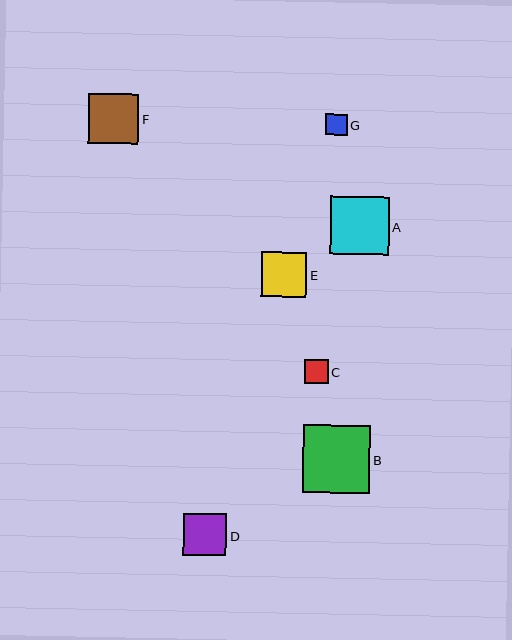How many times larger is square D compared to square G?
Square D is approximately 2.0 times the size of square G.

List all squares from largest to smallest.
From largest to smallest: B, A, F, E, D, C, G.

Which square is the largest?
Square B is the largest with a size of approximately 68 pixels.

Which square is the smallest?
Square G is the smallest with a size of approximately 21 pixels.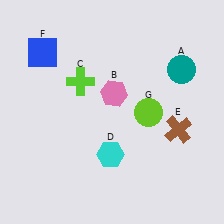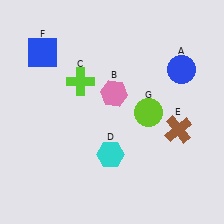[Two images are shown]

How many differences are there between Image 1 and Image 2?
There is 1 difference between the two images.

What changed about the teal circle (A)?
In Image 1, A is teal. In Image 2, it changed to blue.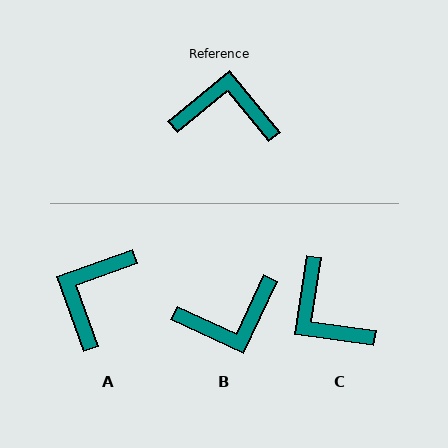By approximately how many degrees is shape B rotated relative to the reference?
Approximately 154 degrees clockwise.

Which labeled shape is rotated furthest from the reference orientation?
B, about 154 degrees away.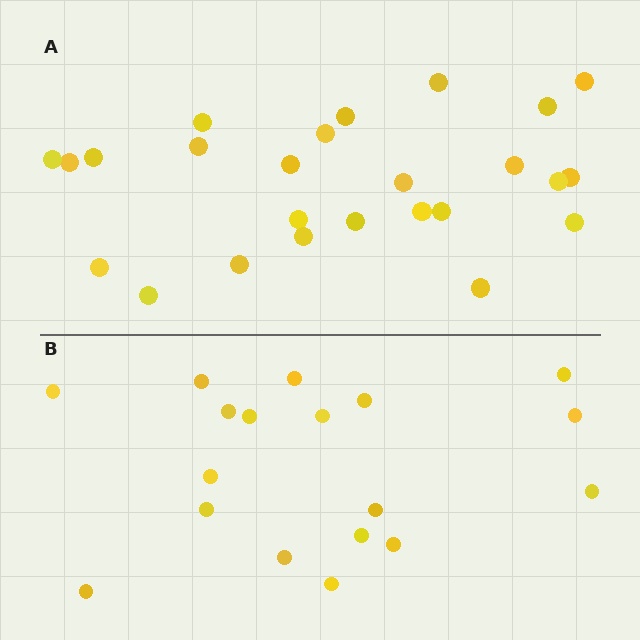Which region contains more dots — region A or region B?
Region A (the top region) has more dots.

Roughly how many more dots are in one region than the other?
Region A has roughly 8 or so more dots than region B.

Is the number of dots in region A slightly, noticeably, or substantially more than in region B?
Region A has noticeably more, but not dramatically so. The ratio is roughly 1.4 to 1.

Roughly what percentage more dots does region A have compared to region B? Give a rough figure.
About 40% more.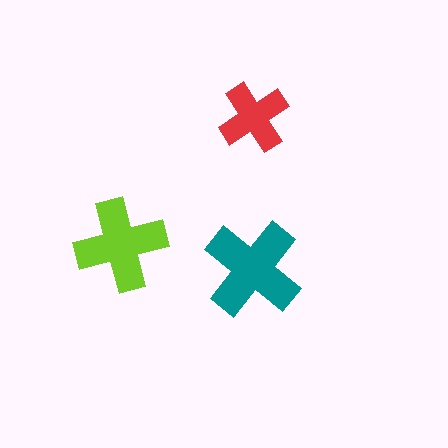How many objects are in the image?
There are 3 objects in the image.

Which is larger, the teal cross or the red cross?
The teal one.